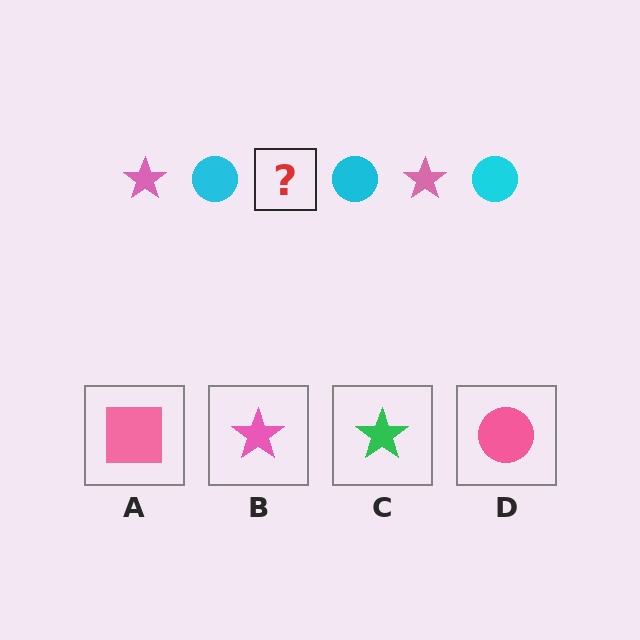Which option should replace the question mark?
Option B.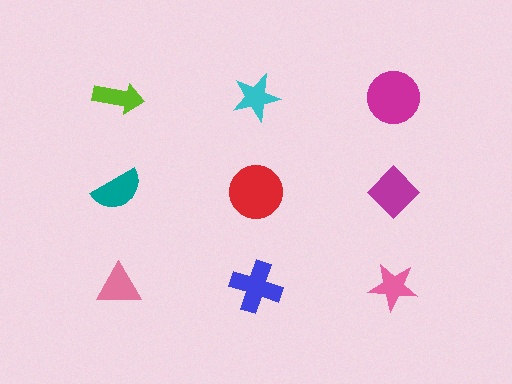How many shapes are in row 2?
3 shapes.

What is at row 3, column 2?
A blue cross.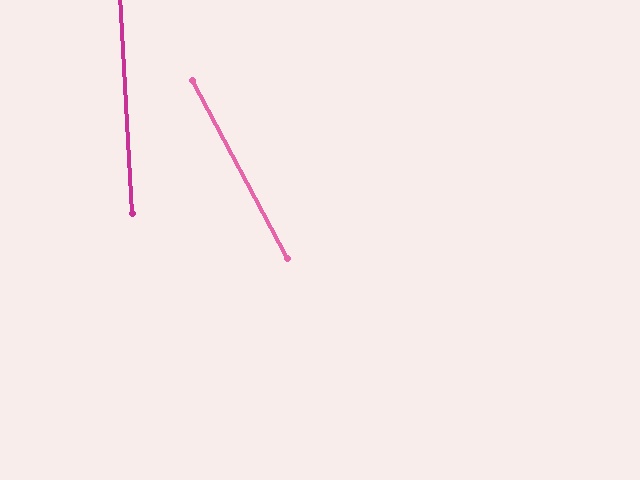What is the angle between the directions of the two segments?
Approximately 25 degrees.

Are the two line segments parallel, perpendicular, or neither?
Neither parallel nor perpendicular — they differ by about 25°.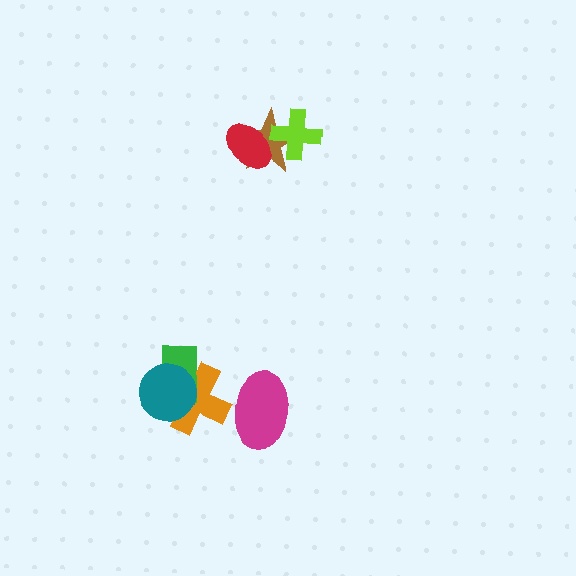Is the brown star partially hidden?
Yes, it is partially covered by another shape.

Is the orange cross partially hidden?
Yes, it is partially covered by another shape.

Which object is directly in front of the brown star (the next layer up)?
The red ellipse is directly in front of the brown star.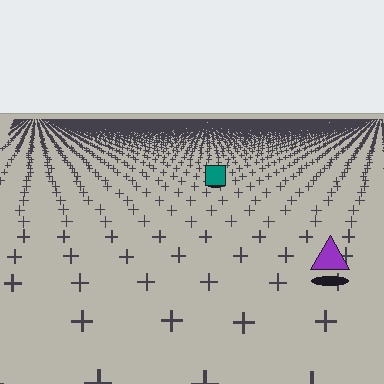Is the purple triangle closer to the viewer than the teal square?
Yes. The purple triangle is closer — you can tell from the texture gradient: the ground texture is coarser near it.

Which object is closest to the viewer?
The purple triangle is closest. The texture marks near it are larger and more spread out.